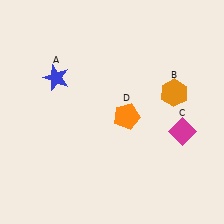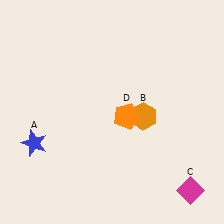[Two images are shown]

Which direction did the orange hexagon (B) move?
The orange hexagon (B) moved left.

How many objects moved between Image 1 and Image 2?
3 objects moved between the two images.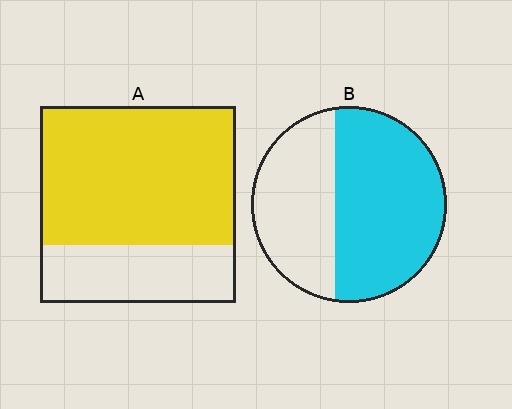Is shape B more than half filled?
Yes.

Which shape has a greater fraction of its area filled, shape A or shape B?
Shape A.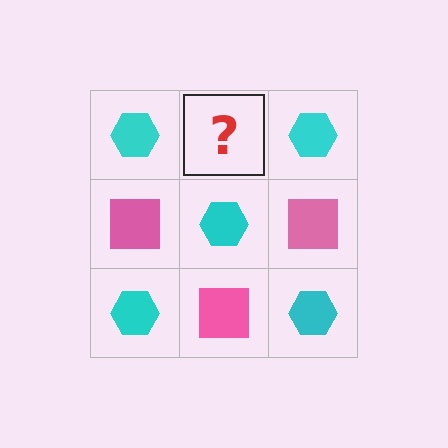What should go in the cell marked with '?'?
The missing cell should contain a pink square.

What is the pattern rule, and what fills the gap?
The rule is that it alternates cyan hexagon and pink square in a checkerboard pattern. The gap should be filled with a pink square.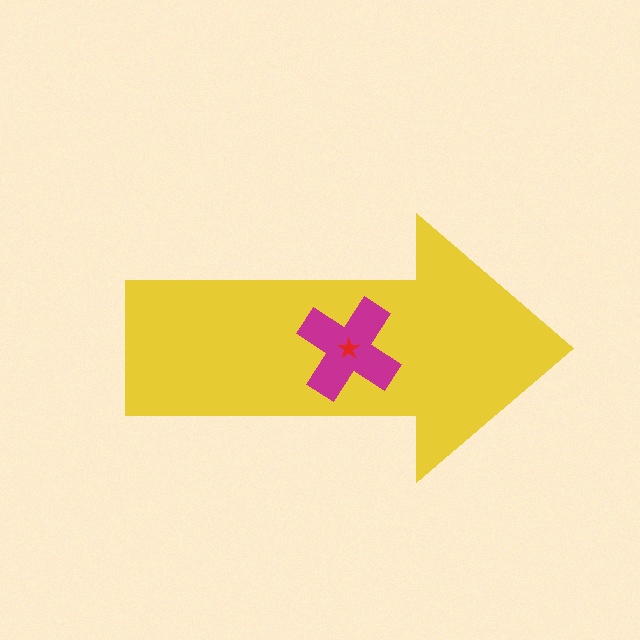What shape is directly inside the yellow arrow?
The magenta cross.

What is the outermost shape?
The yellow arrow.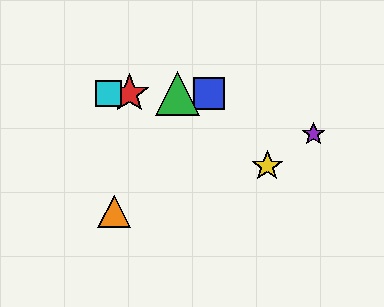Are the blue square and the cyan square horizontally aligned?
Yes, both are at y≈93.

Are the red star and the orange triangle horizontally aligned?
No, the red star is at y≈93 and the orange triangle is at y≈212.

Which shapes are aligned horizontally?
The red star, the blue square, the green triangle, the cyan square are aligned horizontally.